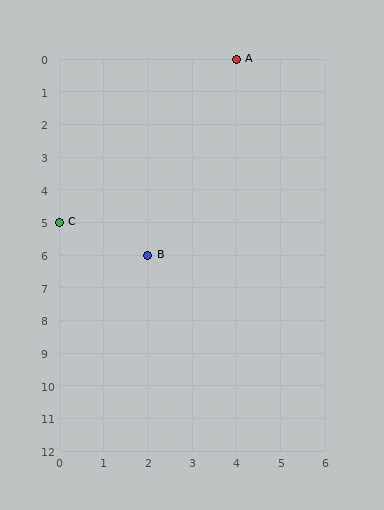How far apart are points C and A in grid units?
Points C and A are 4 columns and 5 rows apart (about 6.4 grid units diagonally).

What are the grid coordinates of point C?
Point C is at grid coordinates (0, 5).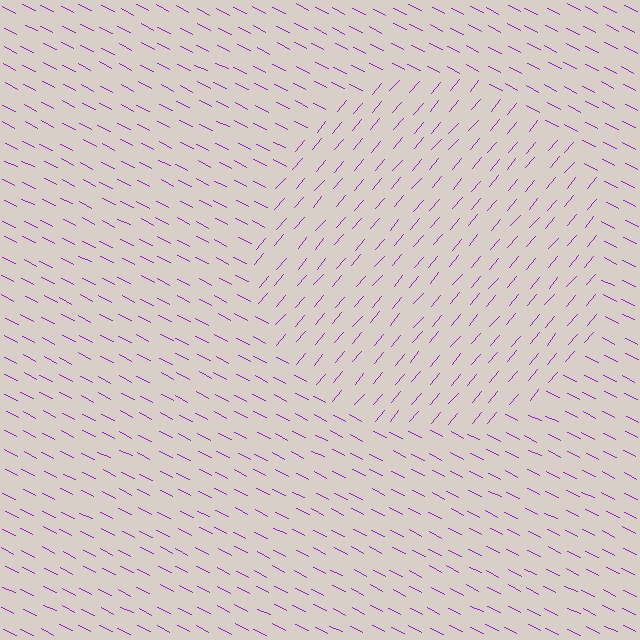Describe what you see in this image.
The image is filled with small purple line segments. A circle region in the image has lines oriented differently from the surrounding lines, creating a visible texture boundary.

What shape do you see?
I see a circle.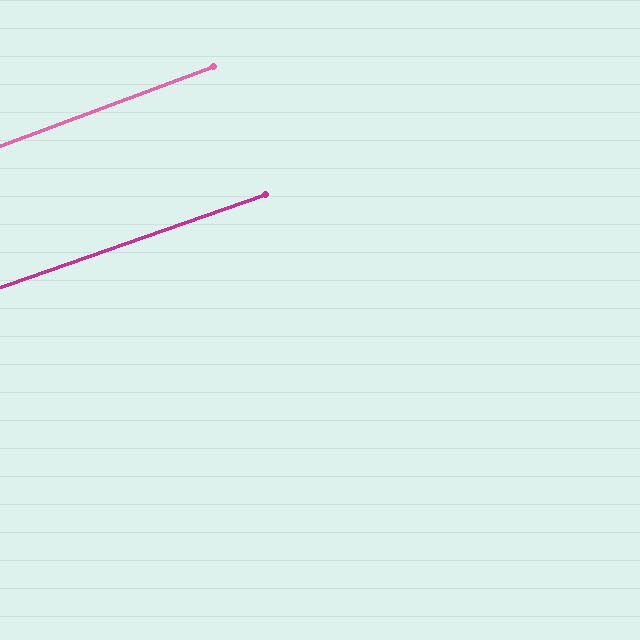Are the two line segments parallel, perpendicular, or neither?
Parallel — their directions differ by only 1.0°.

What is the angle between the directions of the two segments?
Approximately 1 degree.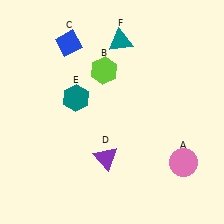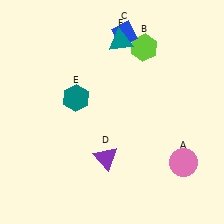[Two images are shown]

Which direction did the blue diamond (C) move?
The blue diamond (C) moved right.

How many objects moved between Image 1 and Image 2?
2 objects moved between the two images.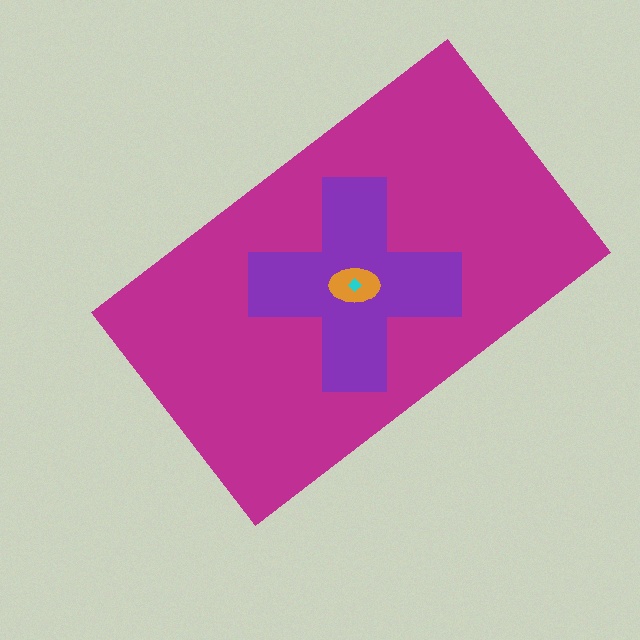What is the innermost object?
The cyan diamond.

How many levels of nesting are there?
4.